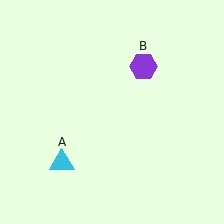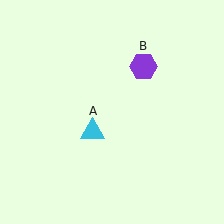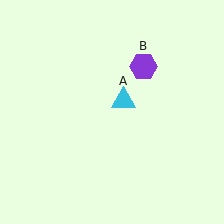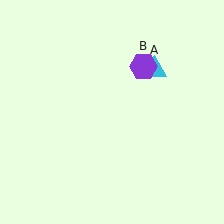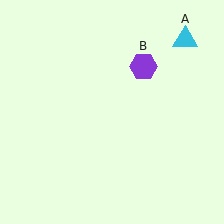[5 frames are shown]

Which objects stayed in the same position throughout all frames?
Purple hexagon (object B) remained stationary.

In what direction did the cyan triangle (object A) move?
The cyan triangle (object A) moved up and to the right.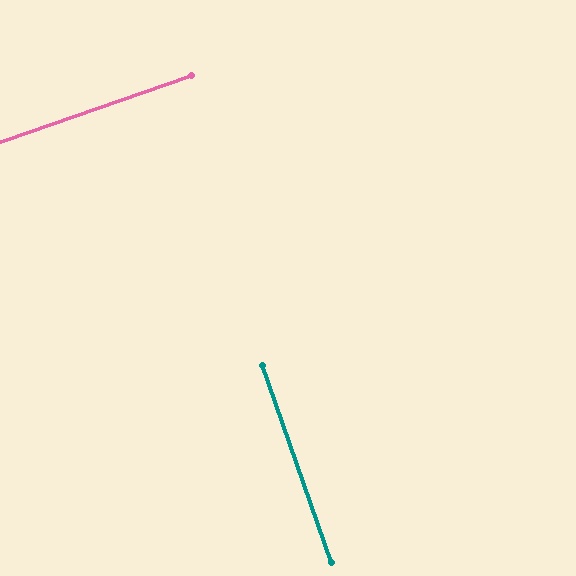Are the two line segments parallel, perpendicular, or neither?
Perpendicular — they meet at approximately 90°.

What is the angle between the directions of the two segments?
Approximately 90 degrees.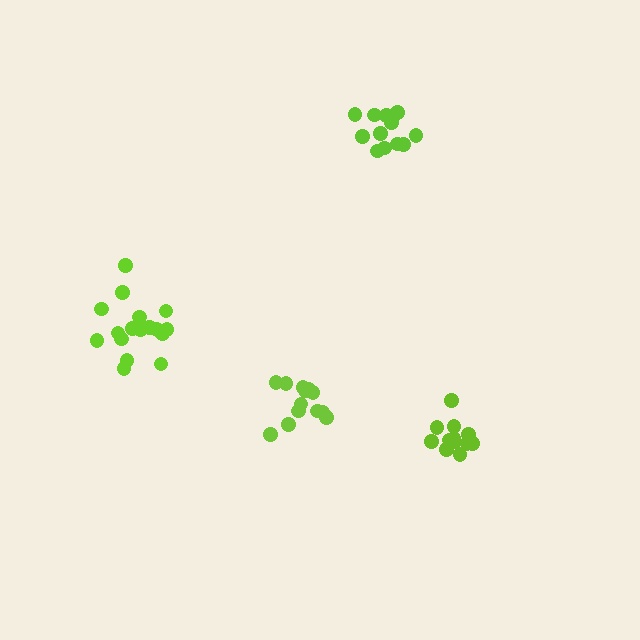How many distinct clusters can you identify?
There are 4 distinct clusters.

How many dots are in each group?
Group 1: 13 dots, Group 2: 12 dots, Group 3: 17 dots, Group 4: 13 dots (55 total).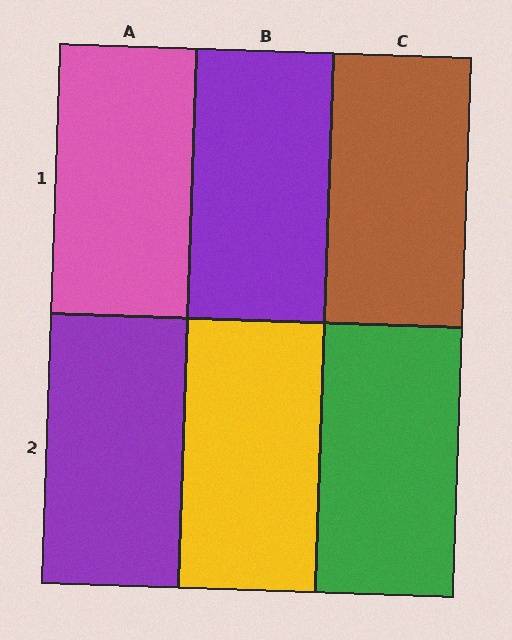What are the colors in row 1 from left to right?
Pink, purple, brown.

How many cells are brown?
1 cell is brown.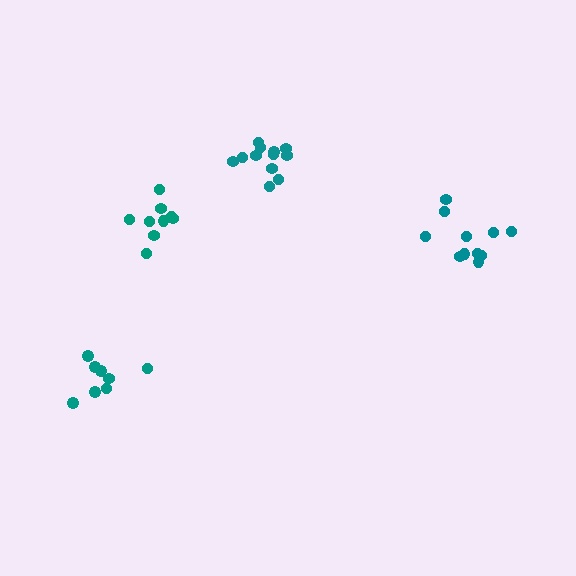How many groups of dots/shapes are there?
There are 4 groups.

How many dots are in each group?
Group 1: 8 dots, Group 2: 11 dots, Group 3: 9 dots, Group 4: 12 dots (40 total).